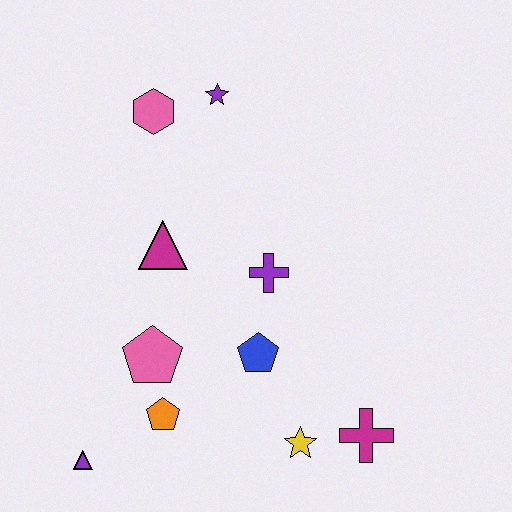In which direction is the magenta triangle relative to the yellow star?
The magenta triangle is above the yellow star.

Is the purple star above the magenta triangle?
Yes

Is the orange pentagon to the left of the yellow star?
Yes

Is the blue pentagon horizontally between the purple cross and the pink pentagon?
Yes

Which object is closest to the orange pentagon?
The pink pentagon is closest to the orange pentagon.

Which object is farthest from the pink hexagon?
The magenta cross is farthest from the pink hexagon.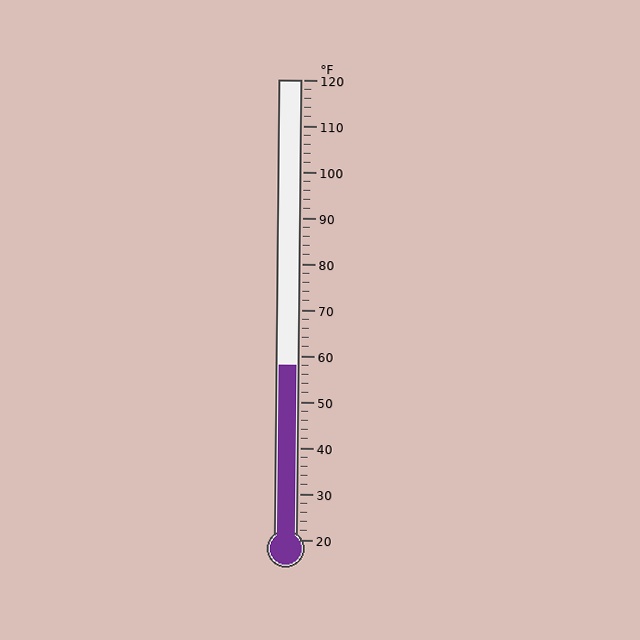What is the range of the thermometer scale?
The thermometer scale ranges from 20°F to 120°F.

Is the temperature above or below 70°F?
The temperature is below 70°F.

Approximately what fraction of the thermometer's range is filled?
The thermometer is filled to approximately 40% of its range.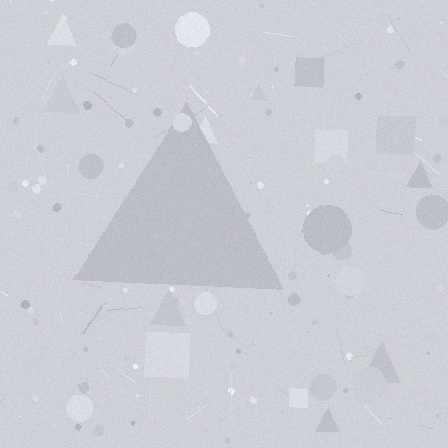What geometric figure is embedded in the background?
A triangle is embedded in the background.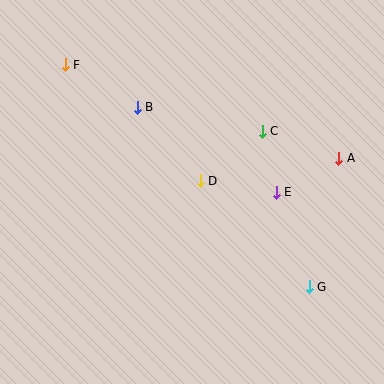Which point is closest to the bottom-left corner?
Point D is closest to the bottom-left corner.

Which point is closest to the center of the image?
Point D at (200, 181) is closest to the center.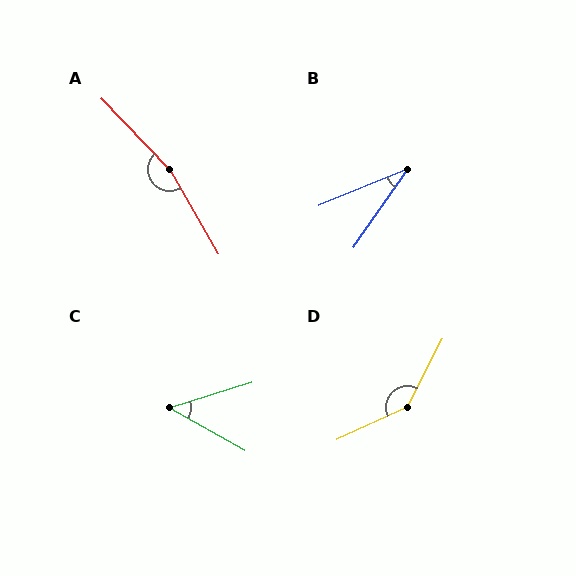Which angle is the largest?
A, at approximately 166 degrees.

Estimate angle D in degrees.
Approximately 143 degrees.